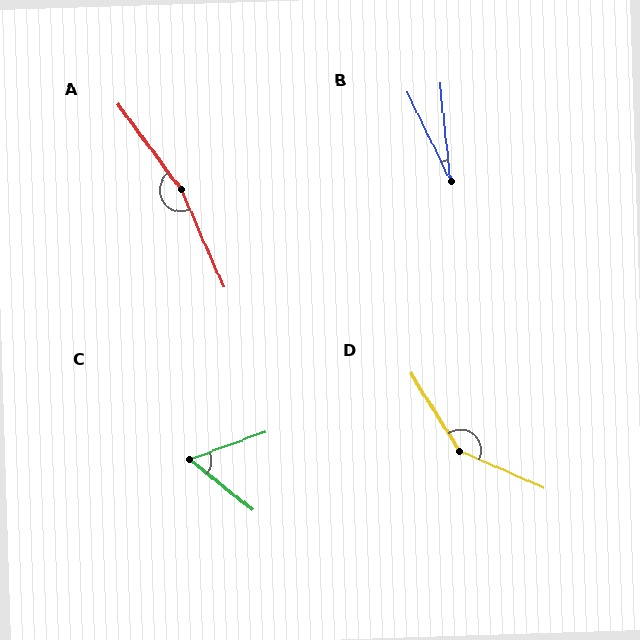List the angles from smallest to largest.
B (20°), C (58°), D (146°), A (168°).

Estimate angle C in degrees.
Approximately 58 degrees.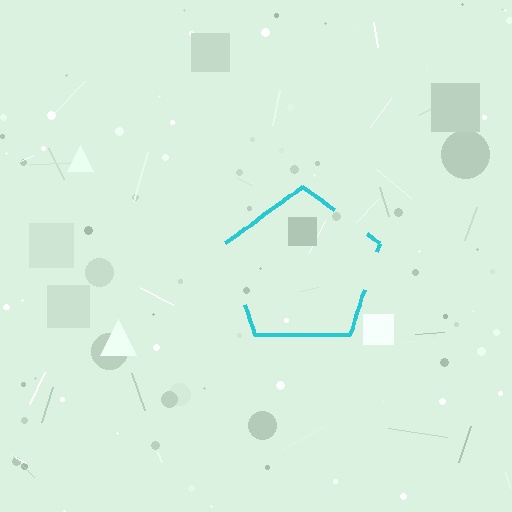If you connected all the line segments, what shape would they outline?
They would outline a pentagon.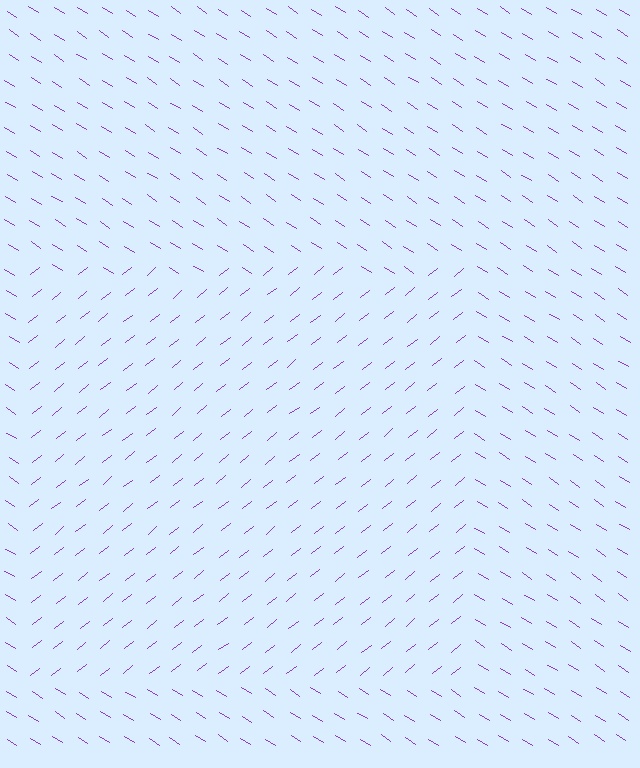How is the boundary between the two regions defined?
The boundary is defined purely by a change in line orientation (approximately 71 degrees difference). All lines are the same color and thickness.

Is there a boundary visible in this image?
Yes, there is a texture boundary formed by a change in line orientation.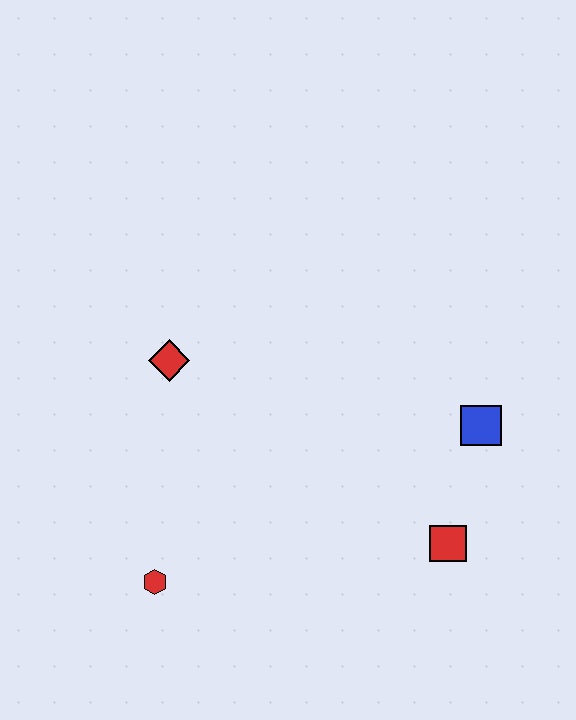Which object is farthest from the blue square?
The red hexagon is farthest from the blue square.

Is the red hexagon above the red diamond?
No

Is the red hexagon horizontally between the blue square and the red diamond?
No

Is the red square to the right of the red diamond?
Yes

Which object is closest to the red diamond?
The red hexagon is closest to the red diamond.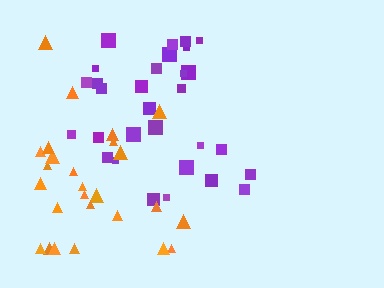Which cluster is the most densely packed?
Purple.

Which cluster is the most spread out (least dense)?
Orange.